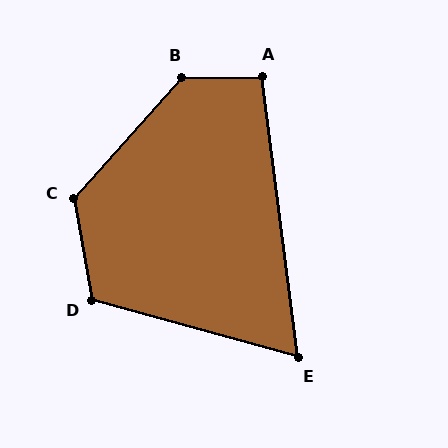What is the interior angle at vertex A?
Approximately 96 degrees (obtuse).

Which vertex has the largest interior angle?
B, at approximately 133 degrees.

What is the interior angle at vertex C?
Approximately 128 degrees (obtuse).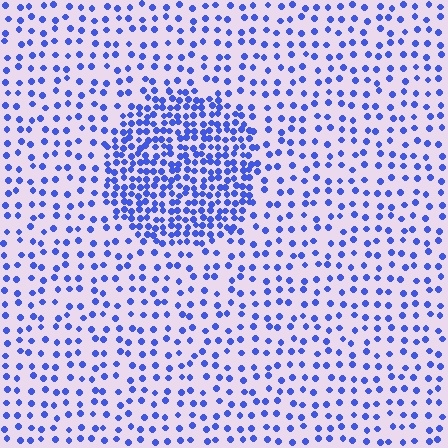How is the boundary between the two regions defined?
The boundary is defined by a change in element density (approximately 2.4x ratio). All elements are the same color, size, and shape.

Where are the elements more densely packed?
The elements are more densely packed inside the circle boundary.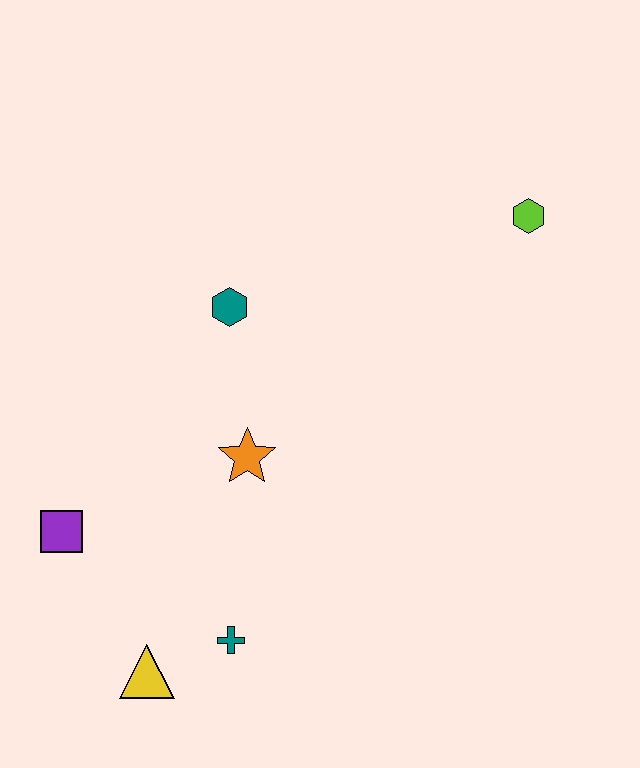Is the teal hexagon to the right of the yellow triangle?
Yes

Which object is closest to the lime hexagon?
The teal hexagon is closest to the lime hexagon.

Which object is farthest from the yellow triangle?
The lime hexagon is farthest from the yellow triangle.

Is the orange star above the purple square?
Yes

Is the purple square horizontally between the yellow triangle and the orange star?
No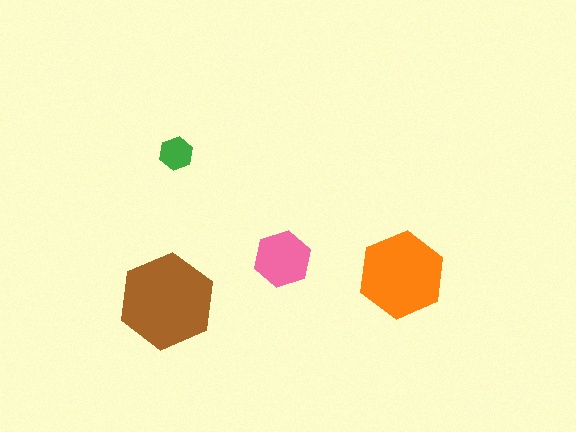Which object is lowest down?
The brown hexagon is bottommost.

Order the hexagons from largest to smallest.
the brown one, the orange one, the pink one, the green one.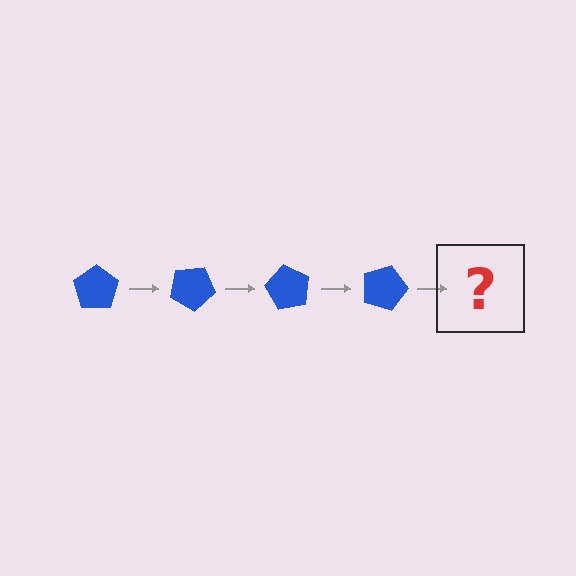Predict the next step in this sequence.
The next step is a blue pentagon rotated 120 degrees.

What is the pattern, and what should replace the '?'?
The pattern is that the pentagon rotates 30 degrees each step. The '?' should be a blue pentagon rotated 120 degrees.